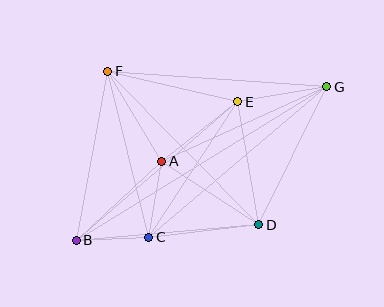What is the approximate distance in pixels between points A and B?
The distance between A and B is approximately 116 pixels.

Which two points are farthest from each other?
Points B and G are farthest from each other.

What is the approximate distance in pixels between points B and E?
The distance between B and E is approximately 213 pixels.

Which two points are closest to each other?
Points B and C are closest to each other.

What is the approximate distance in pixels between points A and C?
The distance between A and C is approximately 77 pixels.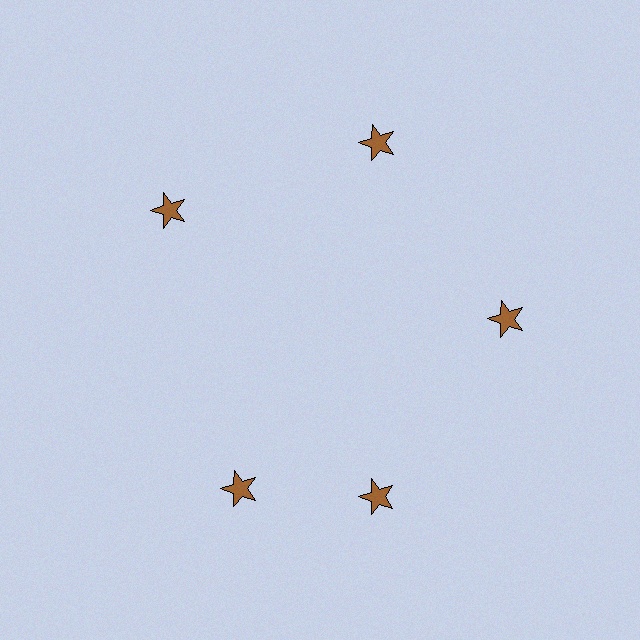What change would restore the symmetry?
The symmetry would be restored by rotating it back into even spacing with its neighbors so that all 5 stars sit at equal angles and equal distance from the center.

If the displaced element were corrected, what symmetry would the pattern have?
It would have 5-fold rotational symmetry — the pattern would map onto itself every 72 degrees.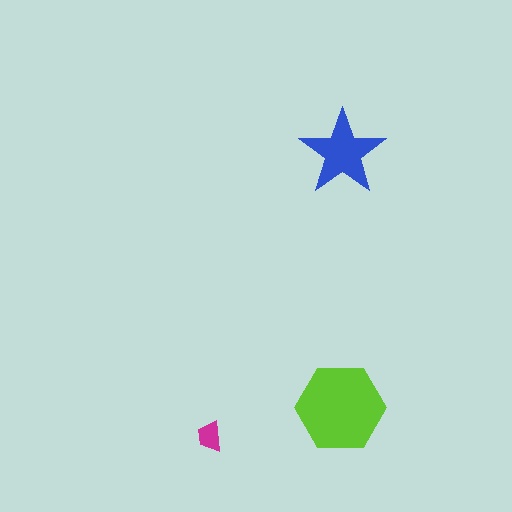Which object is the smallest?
The magenta trapezoid.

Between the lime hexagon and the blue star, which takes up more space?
The lime hexagon.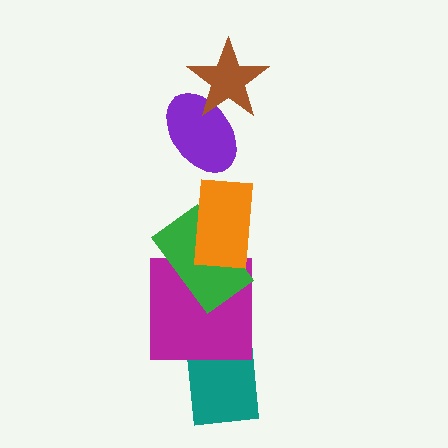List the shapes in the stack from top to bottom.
From top to bottom: the brown star, the purple ellipse, the orange rectangle, the green rectangle, the magenta square, the teal rectangle.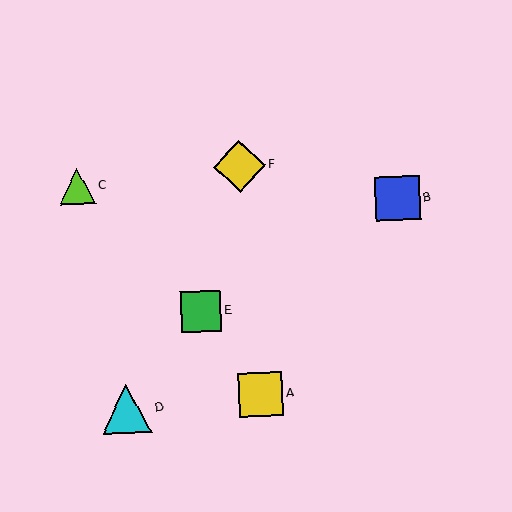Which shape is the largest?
The yellow diamond (labeled F) is the largest.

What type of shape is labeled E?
Shape E is a green square.